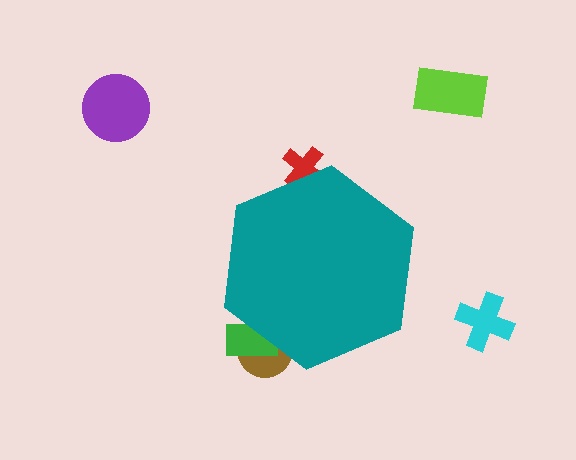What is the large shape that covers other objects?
A teal hexagon.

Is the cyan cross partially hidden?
No, the cyan cross is fully visible.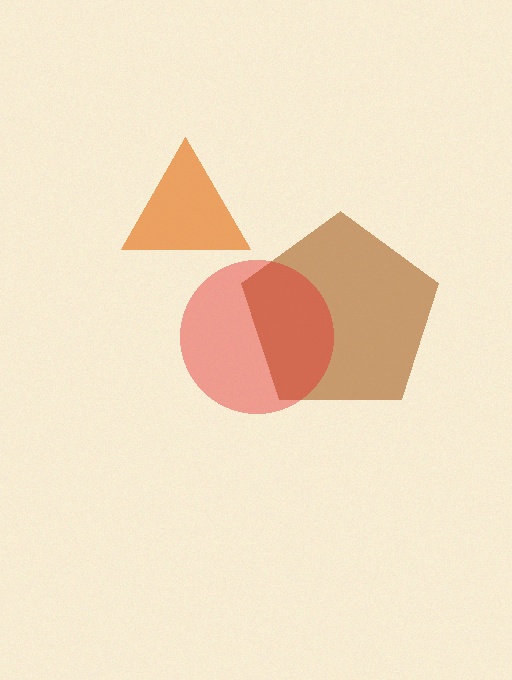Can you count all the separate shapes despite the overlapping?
Yes, there are 3 separate shapes.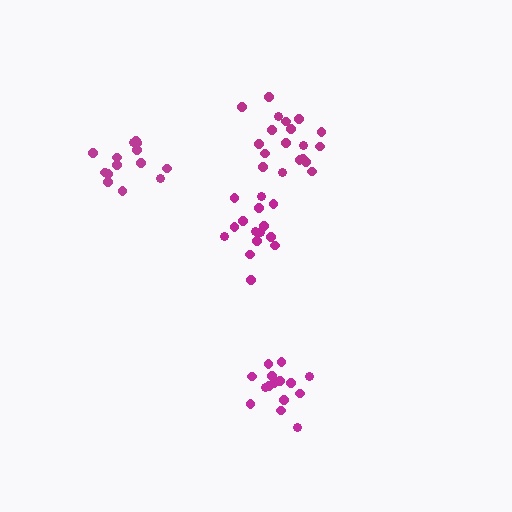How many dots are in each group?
Group 1: 19 dots, Group 2: 15 dots, Group 3: 15 dots, Group 4: 14 dots (63 total).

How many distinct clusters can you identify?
There are 4 distinct clusters.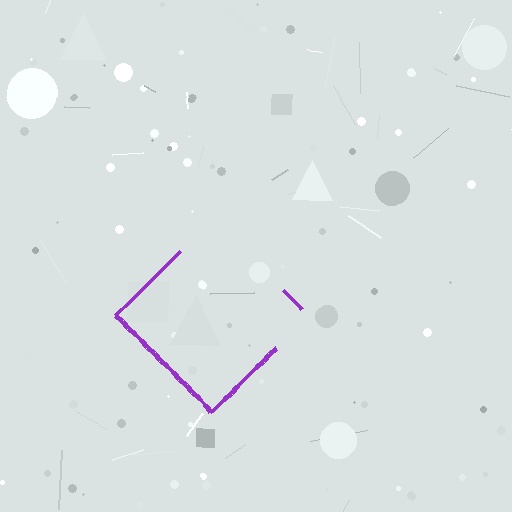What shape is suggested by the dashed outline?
The dashed outline suggests a diamond.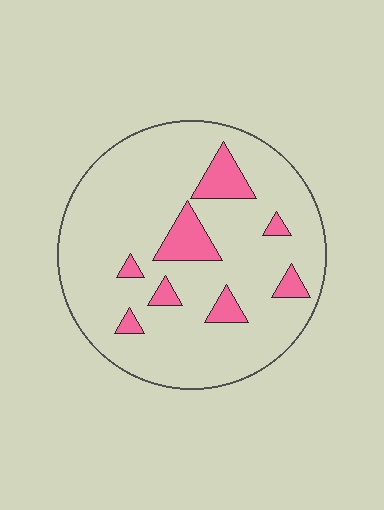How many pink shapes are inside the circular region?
8.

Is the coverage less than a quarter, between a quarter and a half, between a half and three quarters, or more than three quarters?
Less than a quarter.